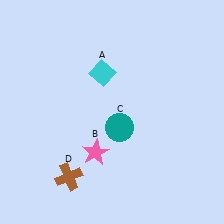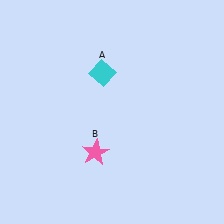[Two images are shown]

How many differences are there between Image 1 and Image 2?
There are 2 differences between the two images.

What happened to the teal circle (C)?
The teal circle (C) was removed in Image 2. It was in the bottom-right area of Image 1.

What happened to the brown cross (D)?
The brown cross (D) was removed in Image 2. It was in the bottom-left area of Image 1.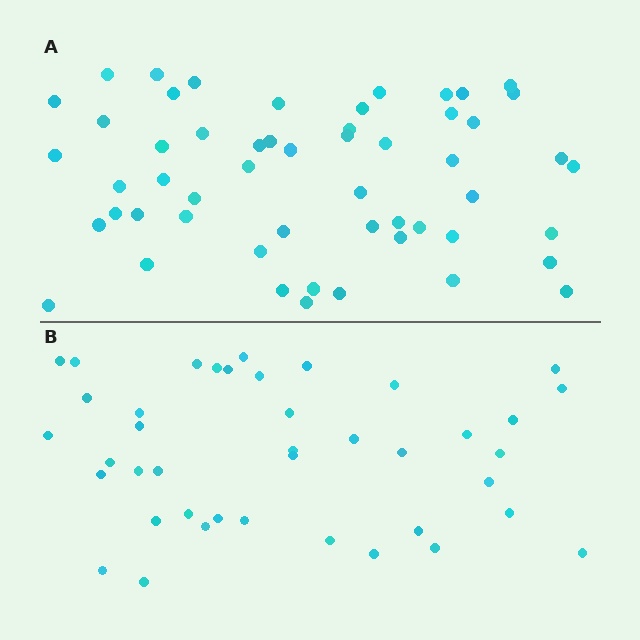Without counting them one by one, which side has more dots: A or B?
Region A (the top region) has more dots.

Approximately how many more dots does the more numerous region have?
Region A has approximately 15 more dots than region B.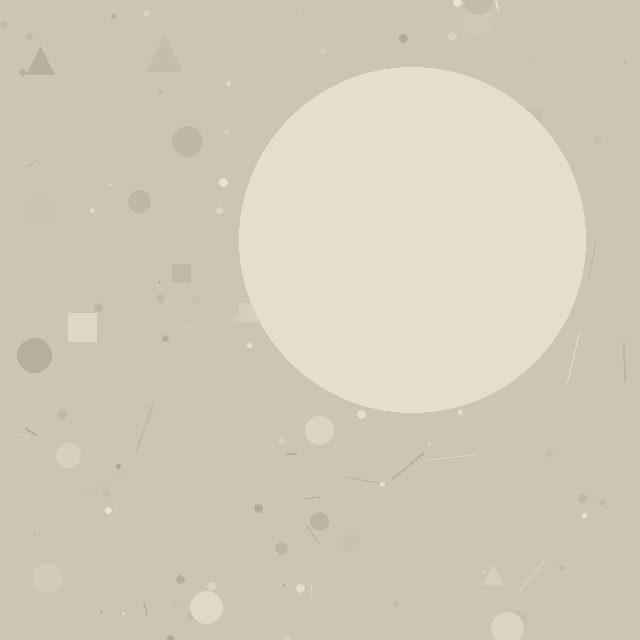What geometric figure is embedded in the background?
A circle is embedded in the background.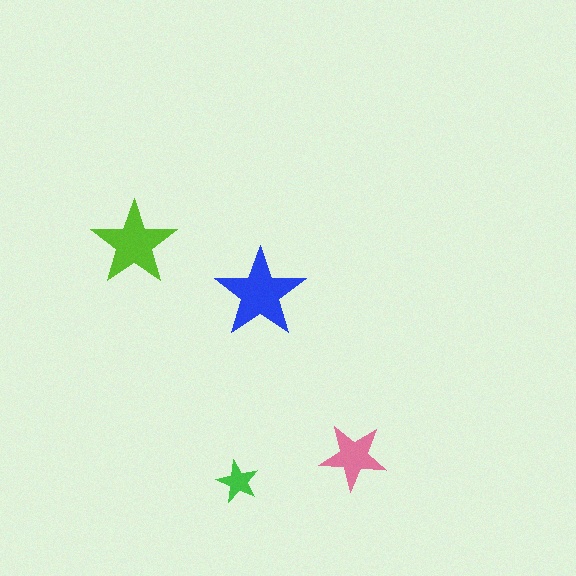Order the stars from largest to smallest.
the blue one, the lime one, the pink one, the green one.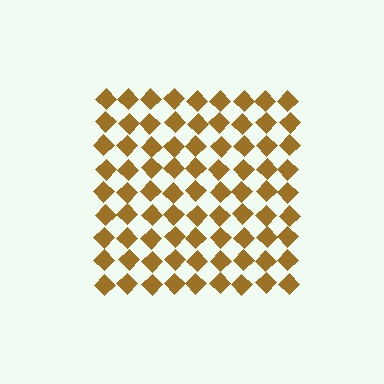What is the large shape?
The large shape is a square.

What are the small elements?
The small elements are diamonds.